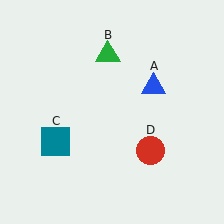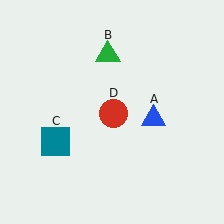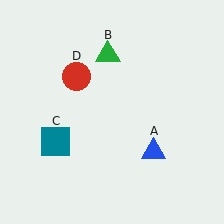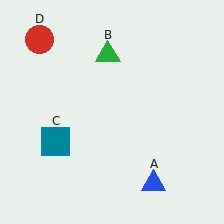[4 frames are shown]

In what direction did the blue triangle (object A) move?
The blue triangle (object A) moved down.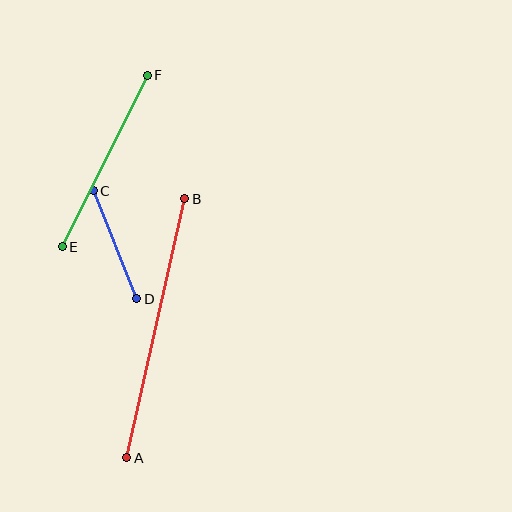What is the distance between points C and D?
The distance is approximately 116 pixels.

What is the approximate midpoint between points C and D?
The midpoint is at approximately (115, 245) pixels.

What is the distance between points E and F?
The distance is approximately 191 pixels.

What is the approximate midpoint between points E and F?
The midpoint is at approximately (105, 161) pixels.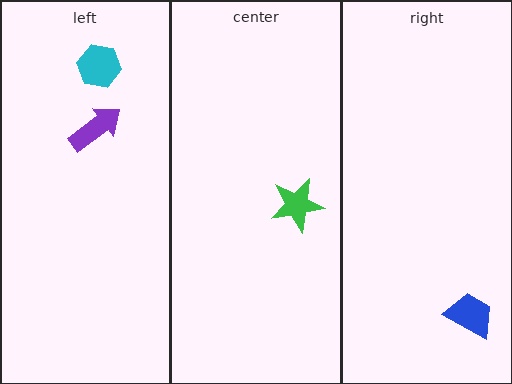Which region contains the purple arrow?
The left region.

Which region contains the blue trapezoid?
The right region.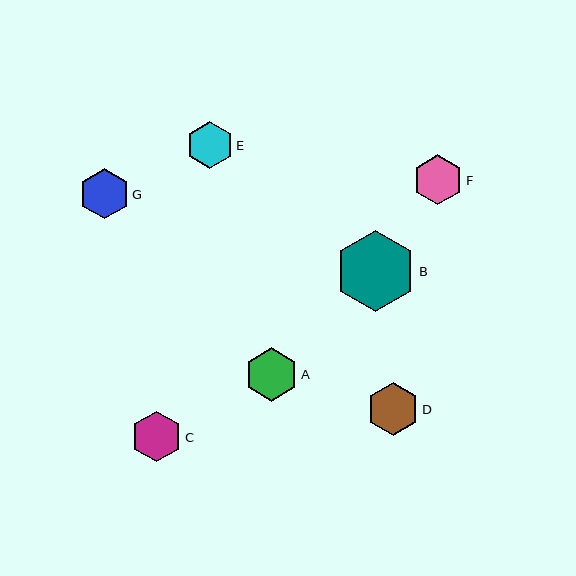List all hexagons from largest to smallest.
From largest to smallest: B, A, D, C, F, G, E.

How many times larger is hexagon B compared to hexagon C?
Hexagon B is approximately 1.6 times the size of hexagon C.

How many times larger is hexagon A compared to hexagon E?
Hexagon A is approximately 1.1 times the size of hexagon E.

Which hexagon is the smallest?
Hexagon E is the smallest with a size of approximately 47 pixels.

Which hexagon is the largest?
Hexagon B is the largest with a size of approximately 81 pixels.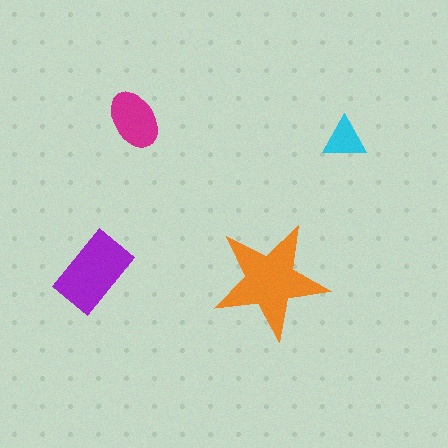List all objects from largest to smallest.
The orange star, the purple rectangle, the magenta ellipse, the cyan triangle.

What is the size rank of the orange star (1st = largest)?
1st.